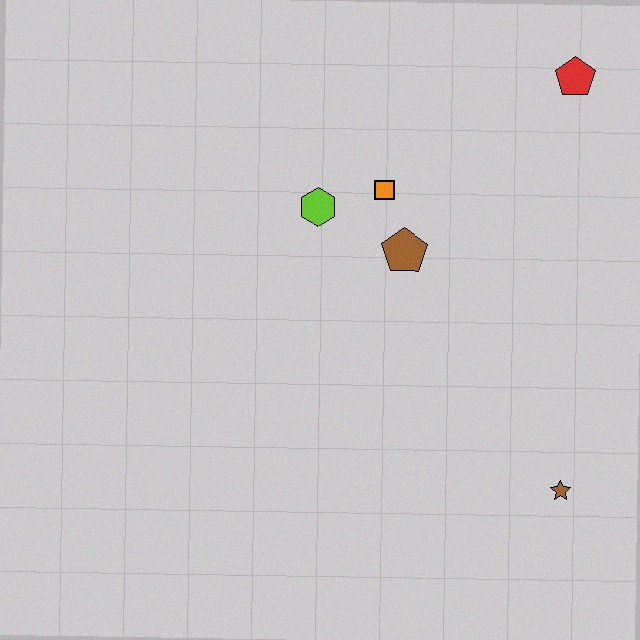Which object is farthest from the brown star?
The red pentagon is farthest from the brown star.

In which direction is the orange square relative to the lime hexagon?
The orange square is to the right of the lime hexagon.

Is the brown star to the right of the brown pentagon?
Yes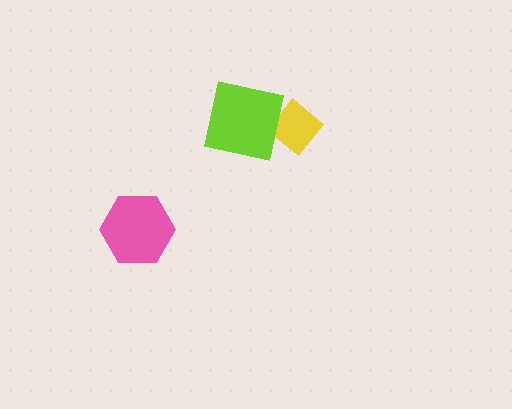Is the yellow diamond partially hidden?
Yes, it is partially covered by another shape.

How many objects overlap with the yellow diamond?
1 object overlaps with the yellow diamond.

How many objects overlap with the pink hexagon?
0 objects overlap with the pink hexagon.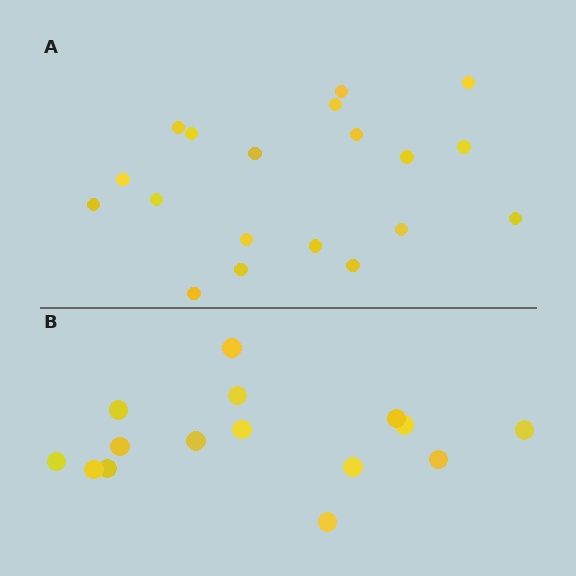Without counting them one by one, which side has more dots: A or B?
Region A (the top region) has more dots.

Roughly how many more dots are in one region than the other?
Region A has about 4 more dots than region B.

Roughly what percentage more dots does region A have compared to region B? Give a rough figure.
About 25% more.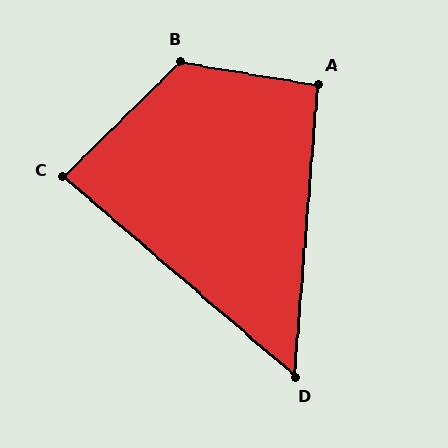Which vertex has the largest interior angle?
B, at approximately 126 degrees.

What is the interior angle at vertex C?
Approximately 85 degrees (approximately right).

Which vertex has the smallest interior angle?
D, at approximately 54 degrees.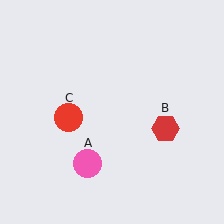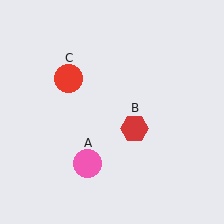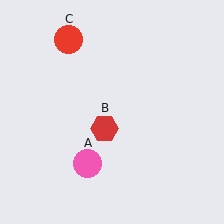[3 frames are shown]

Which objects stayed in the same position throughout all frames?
Pink circle (object A) remained stationary.